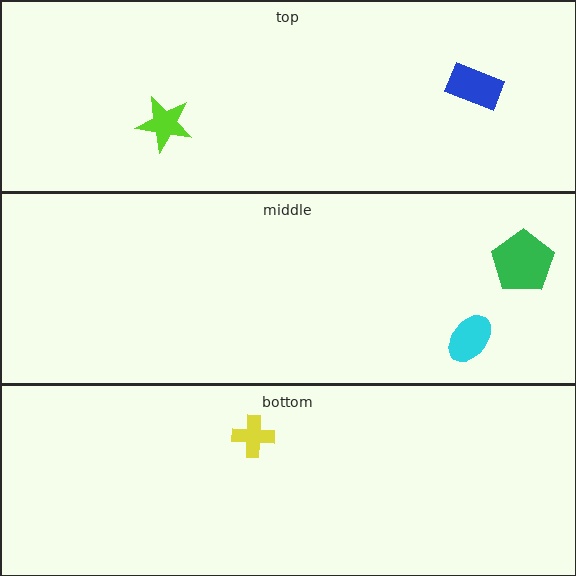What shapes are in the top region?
The blue rectangle, the lime star.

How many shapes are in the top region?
2.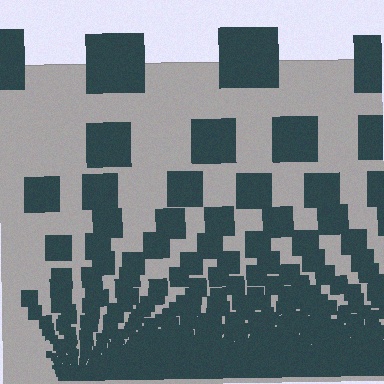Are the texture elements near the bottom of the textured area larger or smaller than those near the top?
Smaller. The gradient is inverted — elements near the bottom are smaller and denser.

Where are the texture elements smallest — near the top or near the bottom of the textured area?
Near the bottom.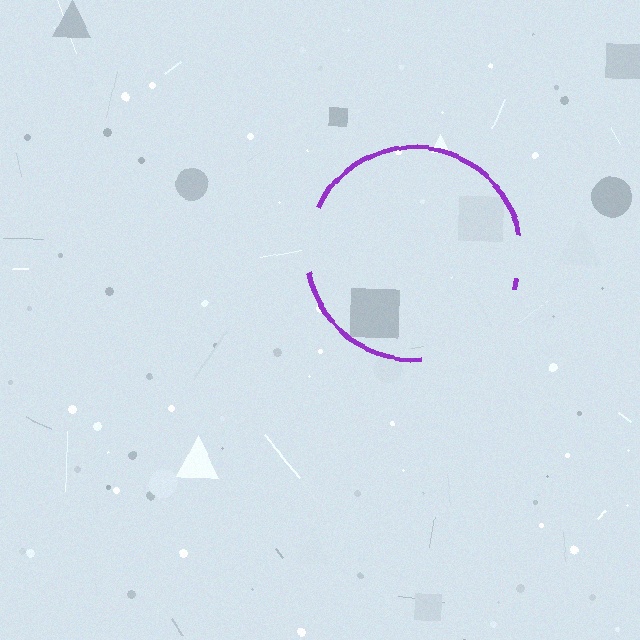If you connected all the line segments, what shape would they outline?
They would outline a circle.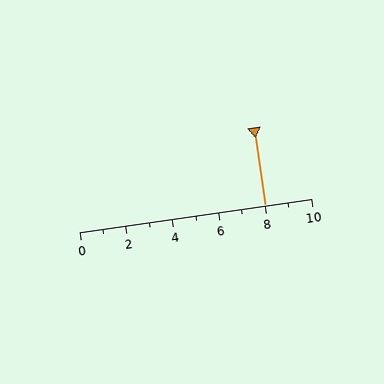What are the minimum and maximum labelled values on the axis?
The axis runs from 0 to 10.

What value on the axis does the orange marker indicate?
The marker indicates approximately 8.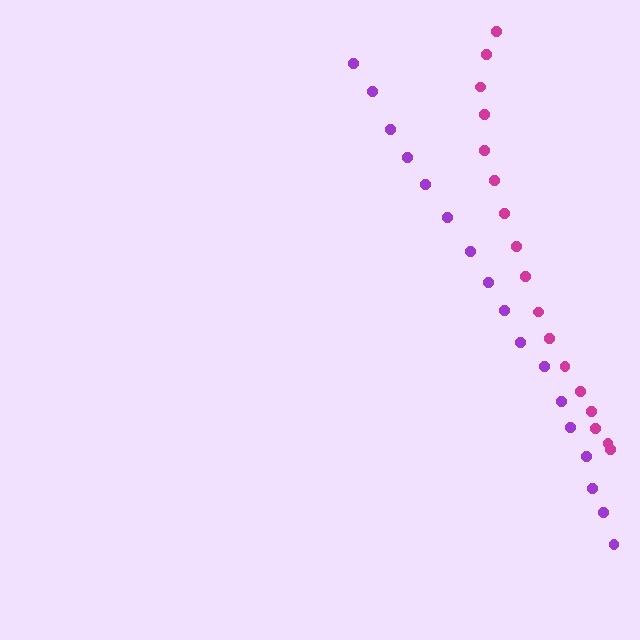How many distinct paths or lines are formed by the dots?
There are 2 distinct paths.